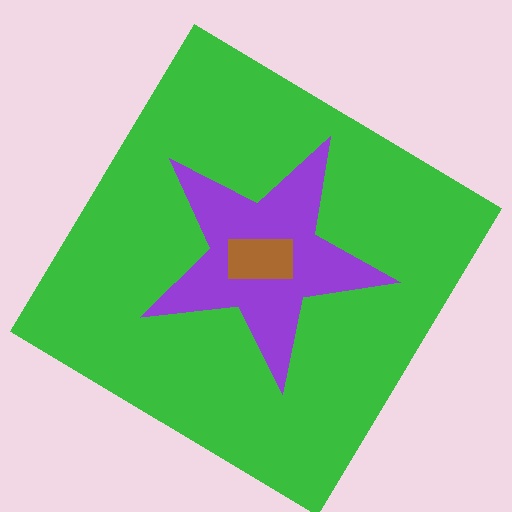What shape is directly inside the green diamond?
The purple star.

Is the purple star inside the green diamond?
Yes.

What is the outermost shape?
The green diamond.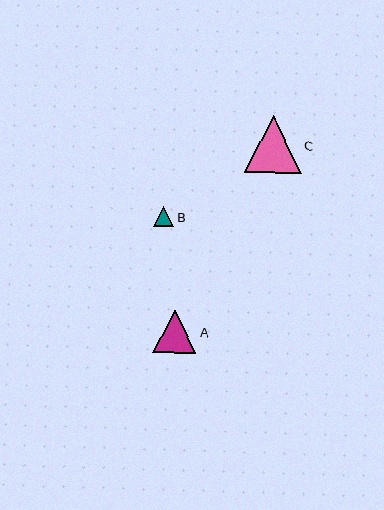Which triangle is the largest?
Triangle C is the largest with a size of approximately 56 pixels.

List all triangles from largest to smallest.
From largest to smallest: C, A, B.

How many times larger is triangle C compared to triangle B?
Triangle C is approximately 2.8 times the size of triangle B.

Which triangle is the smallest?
Triangle B is the smallest with a size of approximately 20 pixels.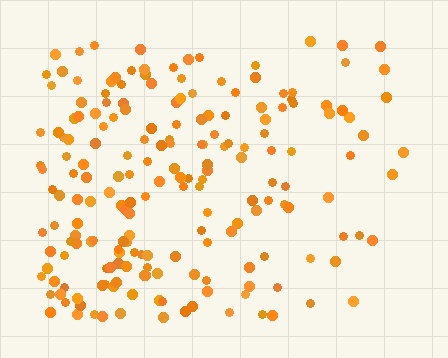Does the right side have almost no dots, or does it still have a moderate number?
Still a moderate number, just noticeably fewer than the left.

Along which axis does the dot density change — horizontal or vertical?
Horizontal.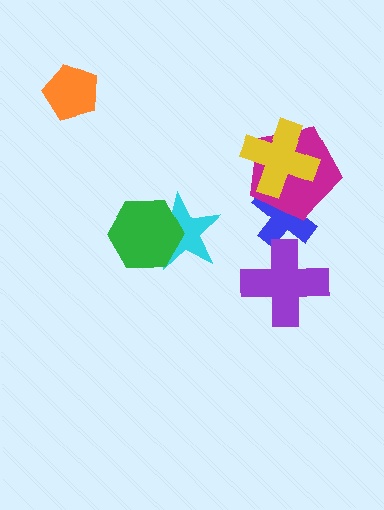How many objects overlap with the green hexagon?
1 object overlaps with the green hexagon.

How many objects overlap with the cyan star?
1 object overlaps with the cyan star.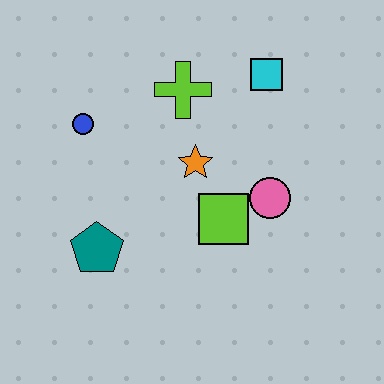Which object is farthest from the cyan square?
The teal pentagon is farthest from the cyan square.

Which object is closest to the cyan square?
The lime cross is closest to the cyan square.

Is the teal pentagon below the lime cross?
Yes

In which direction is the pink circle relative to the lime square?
The pink circle is to the right of the lime square.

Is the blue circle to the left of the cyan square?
Yes